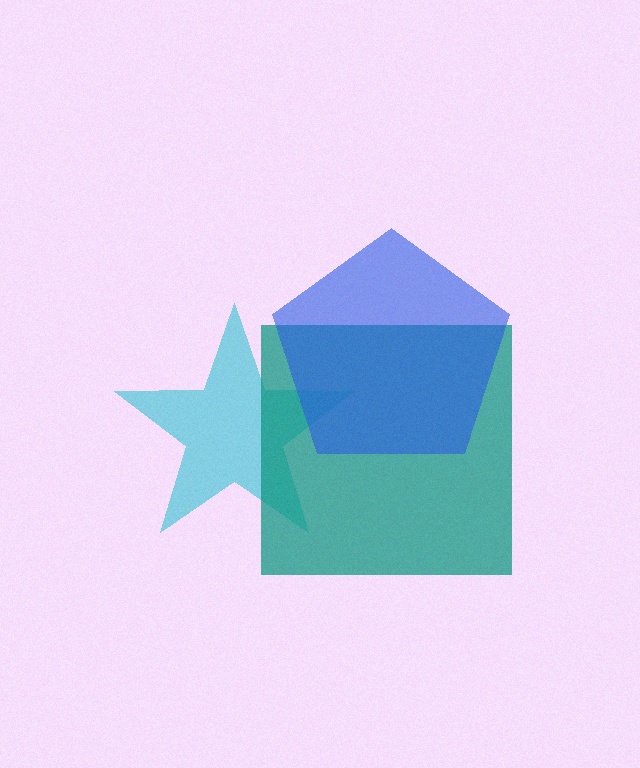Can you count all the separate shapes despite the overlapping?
Yes, there are 3 separate shapes.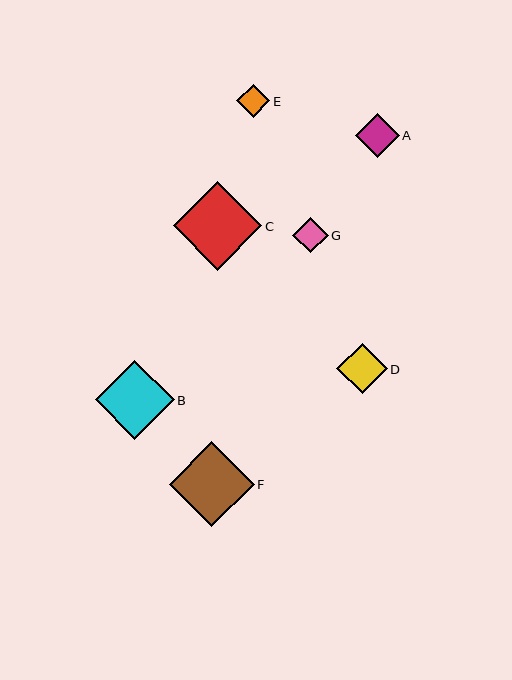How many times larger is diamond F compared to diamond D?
Diamond F is approximately 1.7 times the size of diamond D.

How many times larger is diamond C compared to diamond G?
Diamond C is approximately 2.5 times the size of diamond G.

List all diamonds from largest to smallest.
From largest to smallest: C, F, B, D, A, G, E.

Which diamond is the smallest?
Diamond E is the smallest with a size of approximately 33 pixels.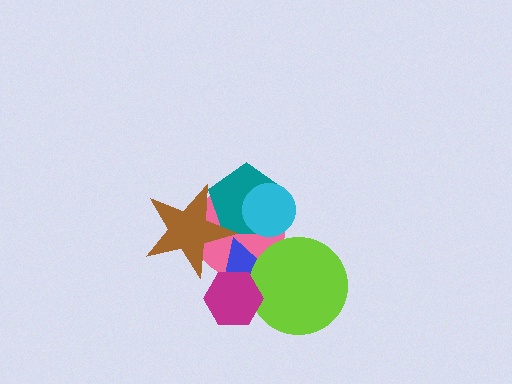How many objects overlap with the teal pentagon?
3 objects overlap with the teal pentagon.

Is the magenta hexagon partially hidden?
No, no other shape covers it.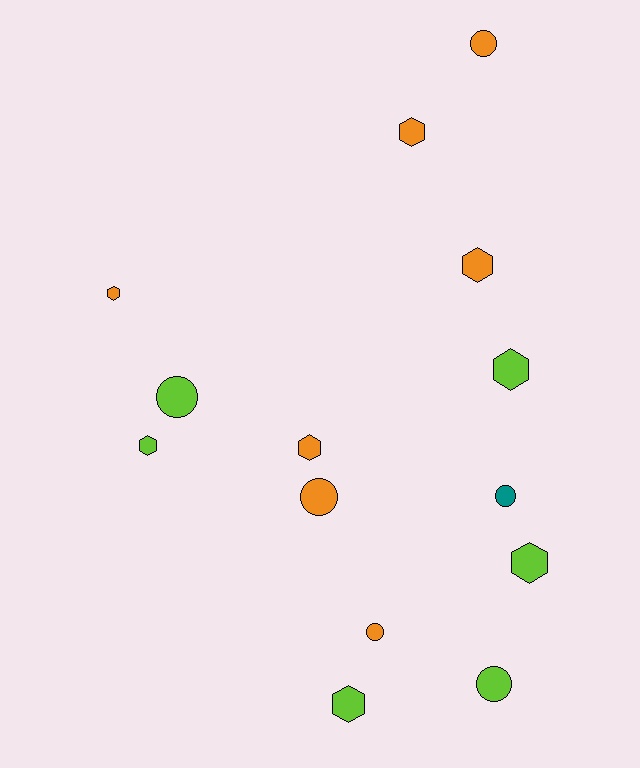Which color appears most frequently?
Orange, with 7 objects.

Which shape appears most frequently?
Hexagon, with 8 objects.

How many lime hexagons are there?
There are 4 lime hexagons.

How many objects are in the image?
There are 14 objects.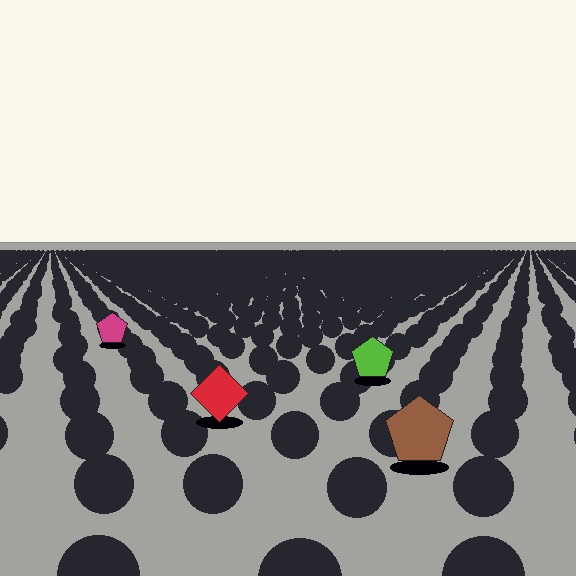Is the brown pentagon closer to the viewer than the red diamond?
Yes. The brown pentagon is closer — you can tell from the texture gradient: the ground texture is coarser near it.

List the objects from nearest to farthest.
From nearest to farthest: the brown pentagon, the red diamond, the lime pentagon, the magenta pentagon.